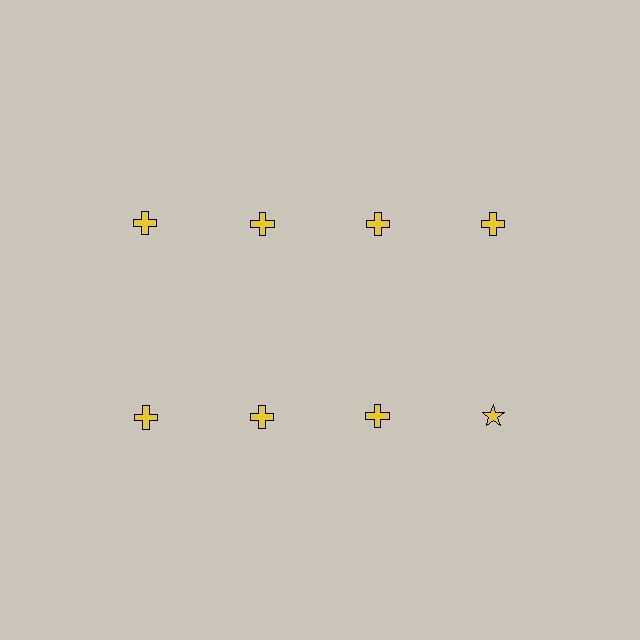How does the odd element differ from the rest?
It has a different shape: star instead of cross.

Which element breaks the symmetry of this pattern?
The yellow star in the second row, second from right column breaks the symmetry. All other shapes are yellow crosses.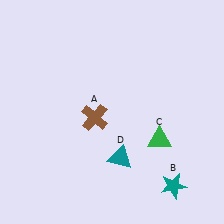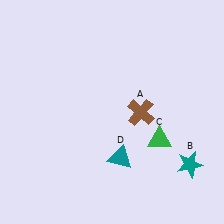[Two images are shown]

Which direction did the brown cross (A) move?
The brown cross (A) moved right.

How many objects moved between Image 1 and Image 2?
2 objects moved between the two images.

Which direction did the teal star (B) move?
The teal star (B) moved up.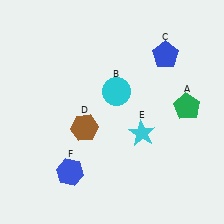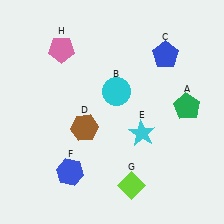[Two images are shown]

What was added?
A lime diamond (G), a pink pentagon (H) were added in Image 2.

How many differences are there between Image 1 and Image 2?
There are 2 differences between the two images.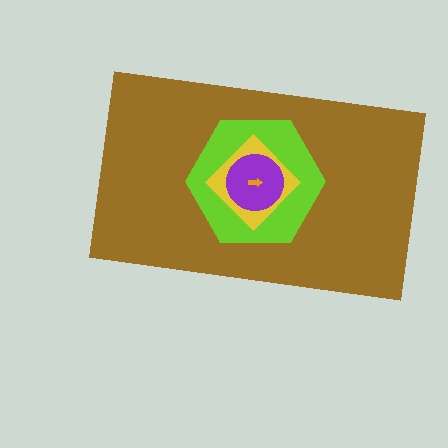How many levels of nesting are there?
5.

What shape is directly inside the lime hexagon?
The yellow diamond.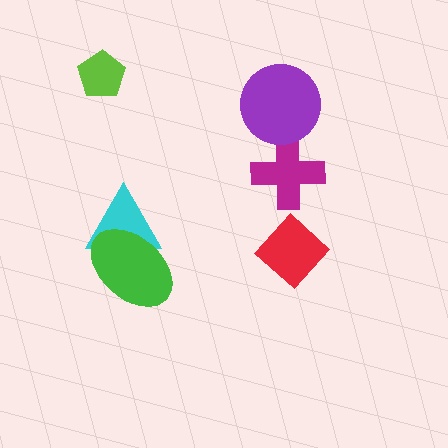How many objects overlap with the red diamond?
0 objects overlap with the red diamond.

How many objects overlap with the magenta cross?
1 object overlaps with the magenta cross.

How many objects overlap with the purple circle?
1 object overlaps with the purple circle.